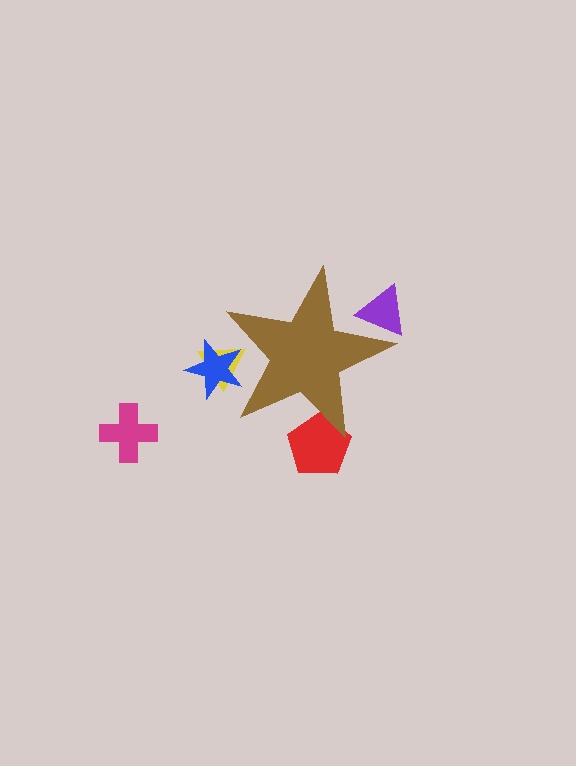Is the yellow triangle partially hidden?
Yes, the yellow triangle is partially hidden behind the brown star.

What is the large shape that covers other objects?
A brown star.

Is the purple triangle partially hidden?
Yes, the purple triangle is partially hidden behind the brown star.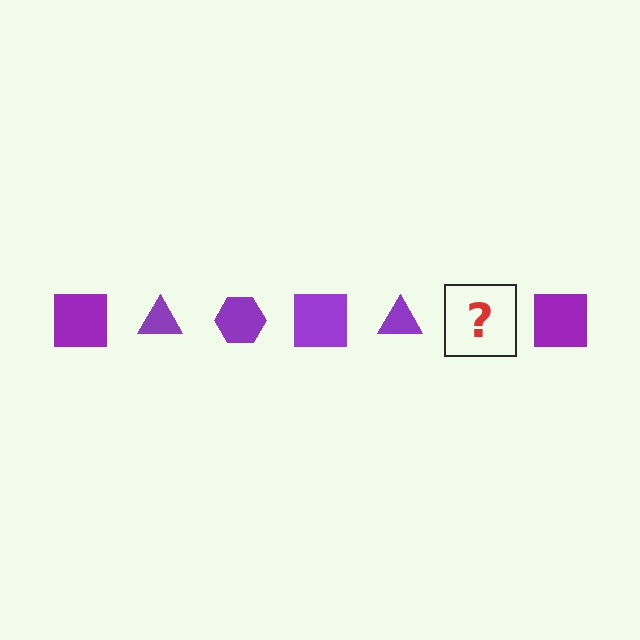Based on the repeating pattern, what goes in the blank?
The blank should be a purple hexagon.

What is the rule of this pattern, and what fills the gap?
The rule is that the pattern cycles through square, triangle, hexagon shapes in purple. The gap should be filled with a purple hexagon.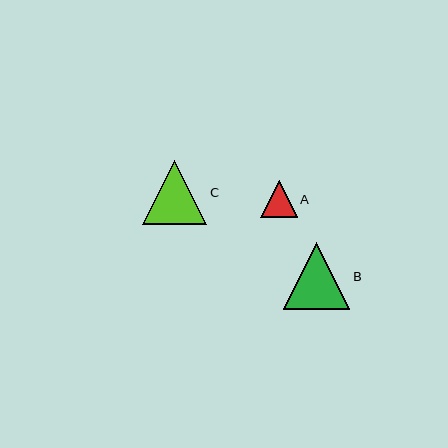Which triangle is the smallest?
Triangle A is the smallest with a size of approximately 37 pixels.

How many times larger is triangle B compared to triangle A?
Triangle B is approximately 1.8 times the size of triangle A.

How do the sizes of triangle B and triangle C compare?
Triangle B and triangle C are approximately the same size.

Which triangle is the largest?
Triangle B is the largest with a size of approximately 67 pixels.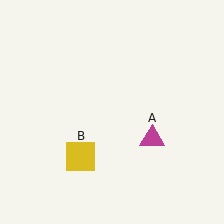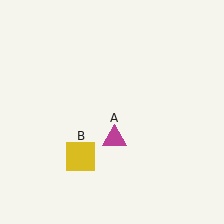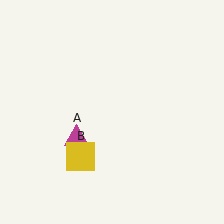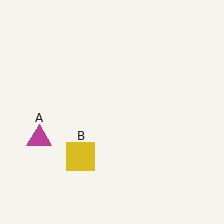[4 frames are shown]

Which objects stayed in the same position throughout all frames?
Yellow square (object B) remained stationary.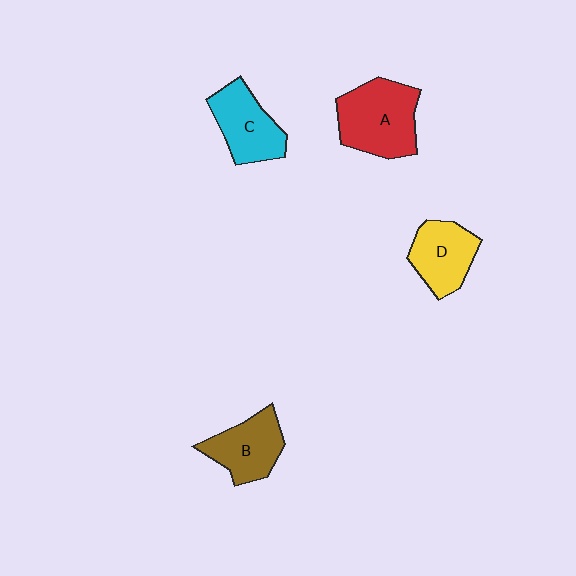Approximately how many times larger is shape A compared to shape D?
Approximately 1.4 times.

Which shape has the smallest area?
Shape D (yellow).